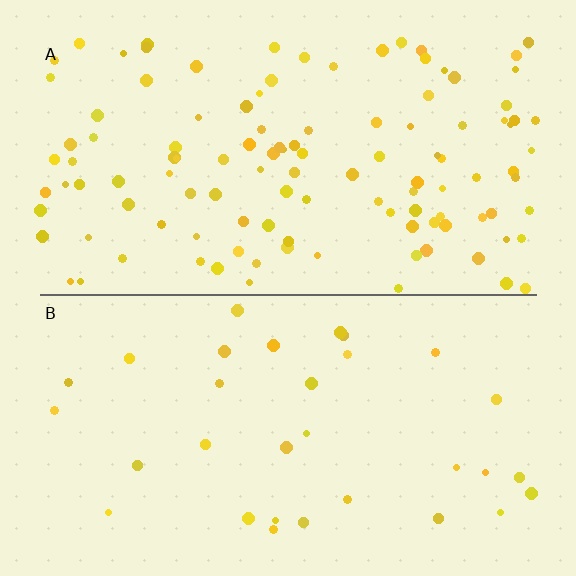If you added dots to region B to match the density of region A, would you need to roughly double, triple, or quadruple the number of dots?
Approximately quadruple.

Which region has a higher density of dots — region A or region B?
A (the top).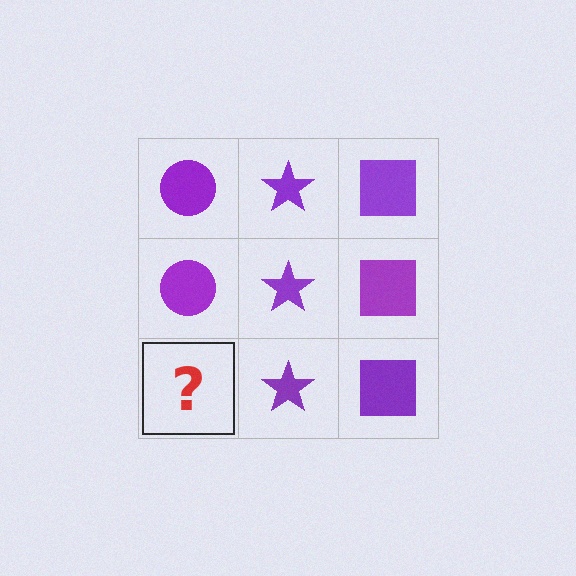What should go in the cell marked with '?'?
The missing cell should contain a purple circle.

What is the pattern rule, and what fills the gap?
The rule is that each column has a consistent shape. The gap should be filled with a purple circle.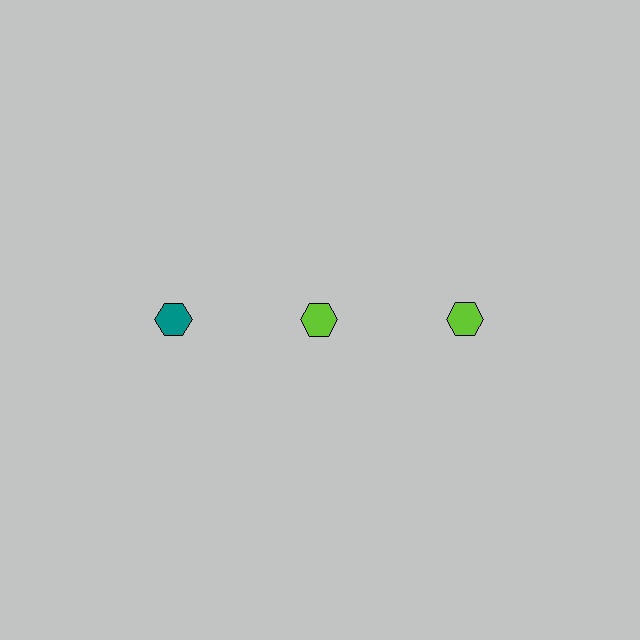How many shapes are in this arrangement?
There are 3 shapes arranged in a grid pattern.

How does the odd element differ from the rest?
It has a different color: teal instead of lime.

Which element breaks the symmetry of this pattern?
The teal hexagon in the top row, leftmost column breaks the symmetry. All other shapes are lime hexagons.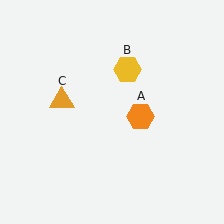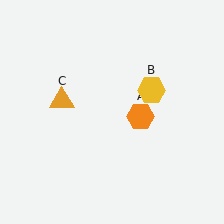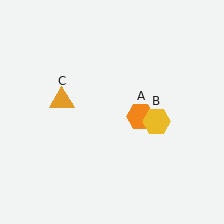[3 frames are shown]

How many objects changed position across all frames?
1 object changed position: yellow hexagon (object B).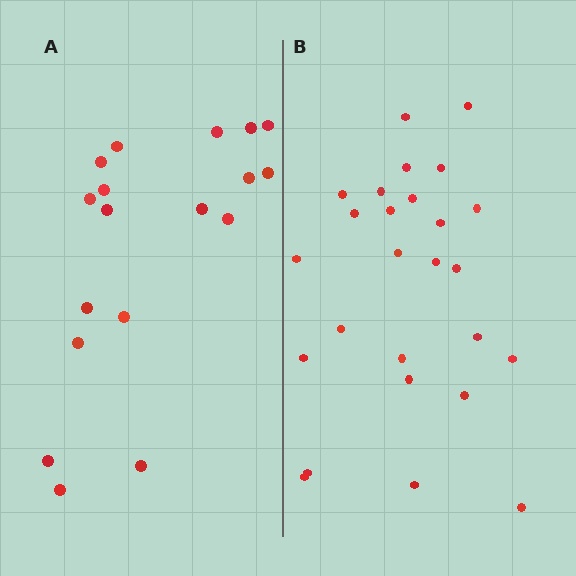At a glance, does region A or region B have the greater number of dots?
Region B (the right region) has more dots.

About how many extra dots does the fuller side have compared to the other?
Region B has roughly 8 or so more dots than region A.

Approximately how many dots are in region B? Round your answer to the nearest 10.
About 30 dots. (The exact count is 26, which rounds to 30.)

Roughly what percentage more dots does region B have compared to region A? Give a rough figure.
About 45% more.